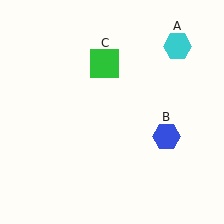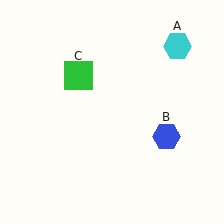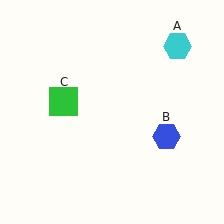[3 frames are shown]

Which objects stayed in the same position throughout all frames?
Cyan hexagon (object A) and blue hexagon (object B) remained stationary.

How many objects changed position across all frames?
1 object changed position: green square (object C).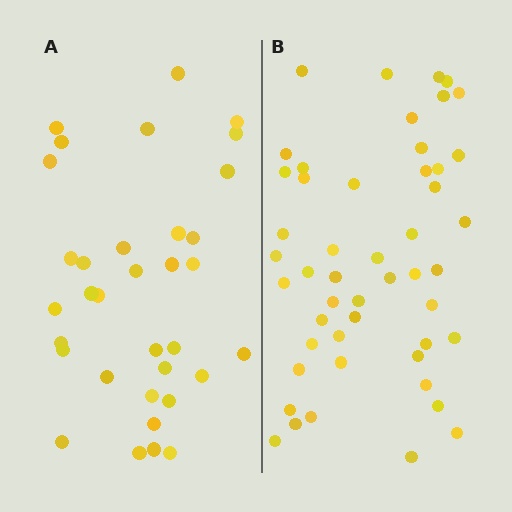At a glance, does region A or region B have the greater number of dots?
Region B (the right region) has more dots.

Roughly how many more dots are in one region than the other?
Region B has approximately 15 more dots than region A.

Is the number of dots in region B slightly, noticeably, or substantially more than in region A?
Region B has noticeably more, but not dramatically so. The ratio is roughly 1.4 to 1.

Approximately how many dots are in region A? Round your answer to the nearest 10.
About 30 dots. (The exact count is 34, which rounds to 30.)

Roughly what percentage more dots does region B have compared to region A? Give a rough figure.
About 45% more.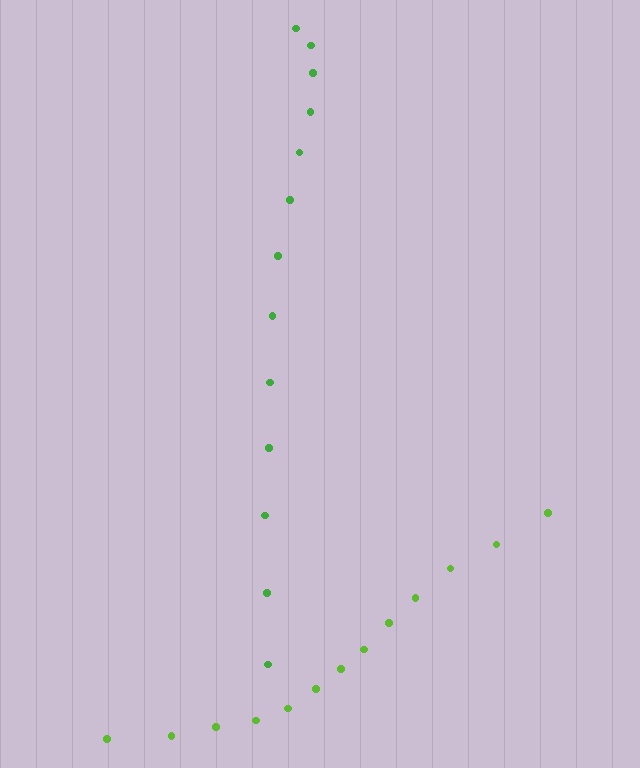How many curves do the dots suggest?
There are 2 distinct paths.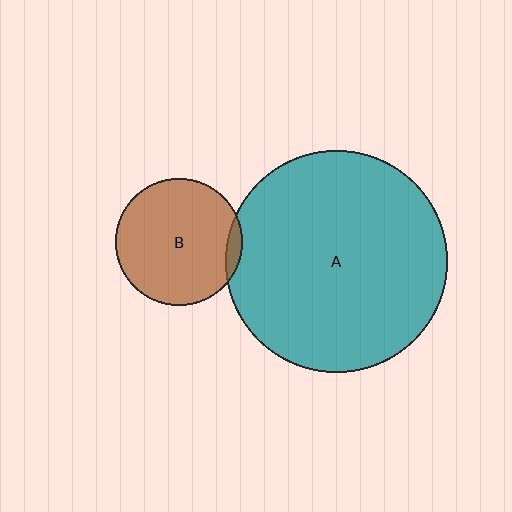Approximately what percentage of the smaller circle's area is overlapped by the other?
Approximately 5%.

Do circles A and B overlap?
Yes.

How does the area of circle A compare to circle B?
Approximately 3.1 times.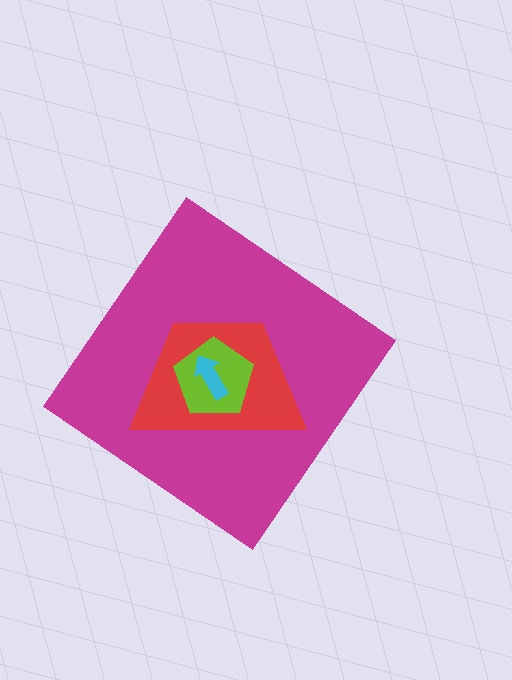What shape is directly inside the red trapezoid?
The lime pentagon.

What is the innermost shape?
The cyan arrow.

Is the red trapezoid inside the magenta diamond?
Yes.